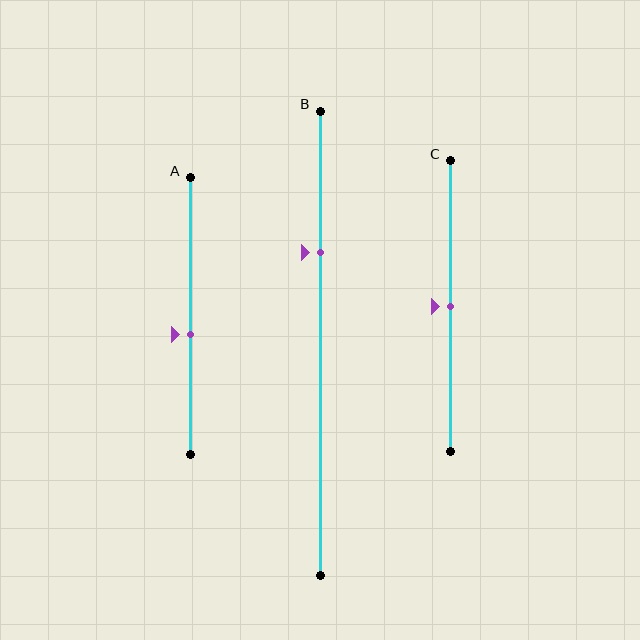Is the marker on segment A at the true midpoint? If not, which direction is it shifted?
No, the marker on segment A is shifted downward by about 7% of the segment length.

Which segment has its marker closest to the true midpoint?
Segment C has its marker closest to the true midpoint.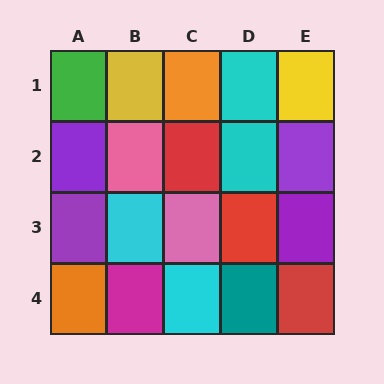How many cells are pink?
2 cells are pink.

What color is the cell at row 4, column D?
Teal.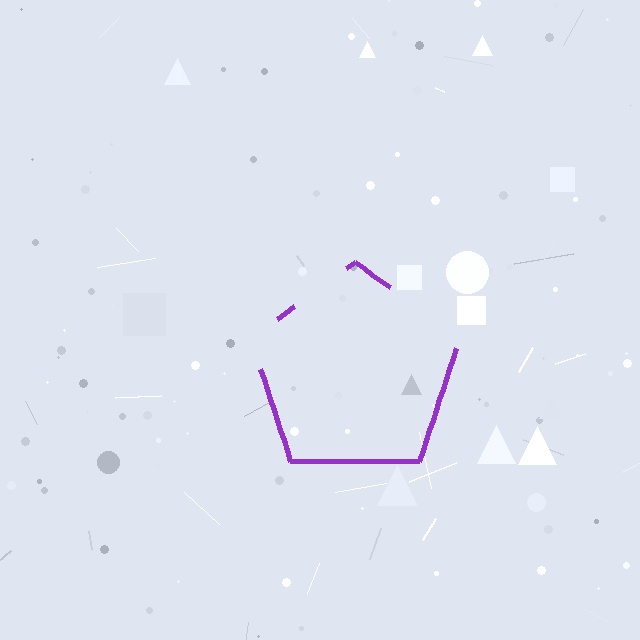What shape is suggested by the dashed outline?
The dashed outline suggests a pentagon.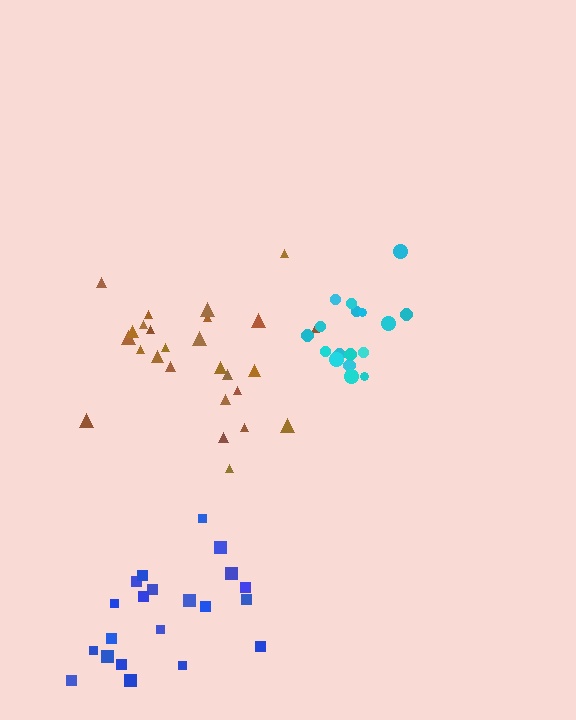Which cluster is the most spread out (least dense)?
Brown.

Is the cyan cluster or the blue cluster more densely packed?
Cyan.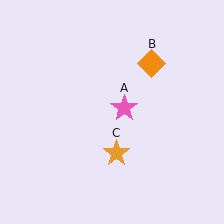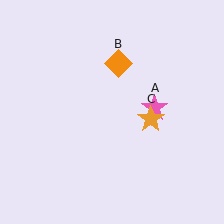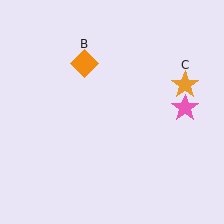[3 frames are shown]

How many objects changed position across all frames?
3 objects changed position: pink star (object A), orange diamond (object B), orange star (object C).